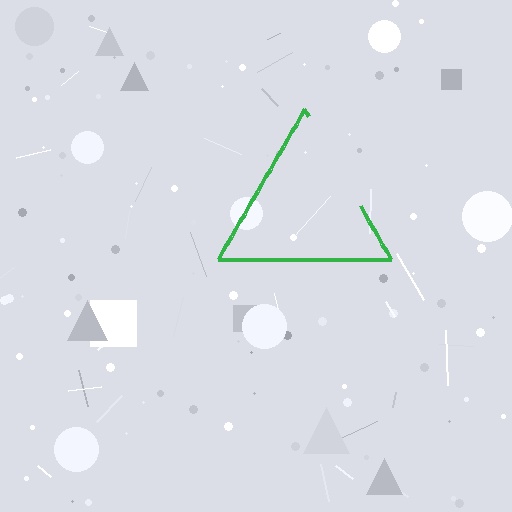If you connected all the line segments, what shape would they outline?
They would outline a triangle.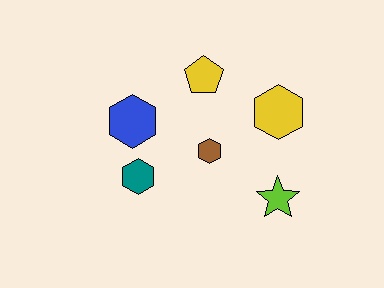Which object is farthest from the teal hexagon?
The yellow hexagon is farthest from the teal hexagon.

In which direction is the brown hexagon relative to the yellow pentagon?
The brown hexagon is below the yellow pentagon.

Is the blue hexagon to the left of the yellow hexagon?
Yes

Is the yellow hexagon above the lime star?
Yes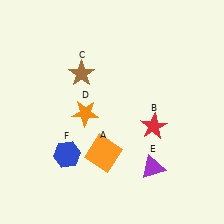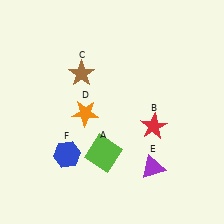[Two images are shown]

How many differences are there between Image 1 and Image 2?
There is 1 difference between the two images.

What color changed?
The square (A) changed from orange in Image 1 to lime in Image 2.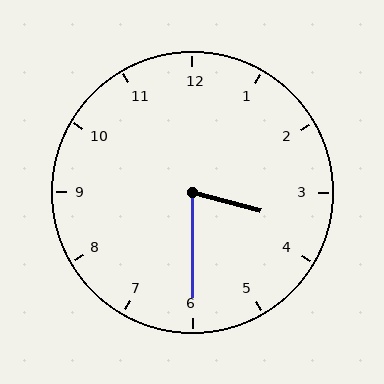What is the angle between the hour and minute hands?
Approximately 75 degrees.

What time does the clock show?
3:30.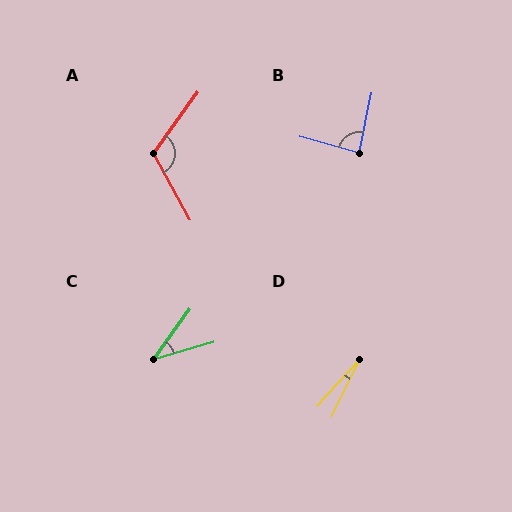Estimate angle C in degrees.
Approximately 38 degrees.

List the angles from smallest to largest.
D (15°), C (38°), B (86°), A (116°).